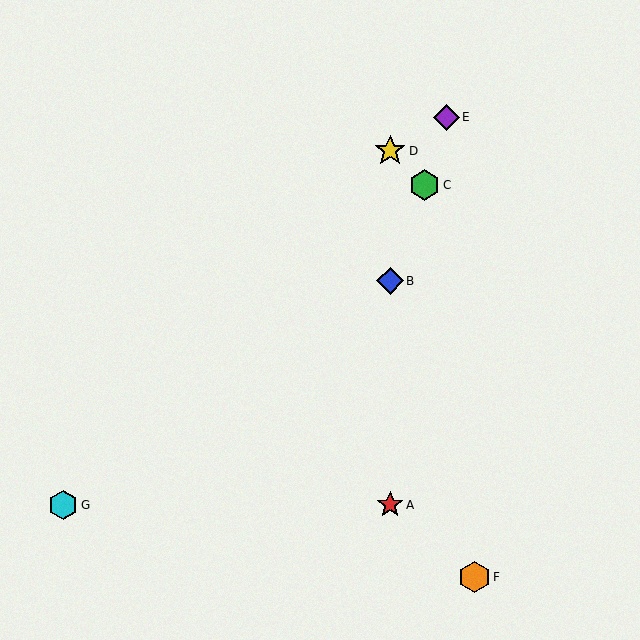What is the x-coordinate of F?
Object F is at x≈474.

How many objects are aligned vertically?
3 objects (A, B, D) are aligned vertically.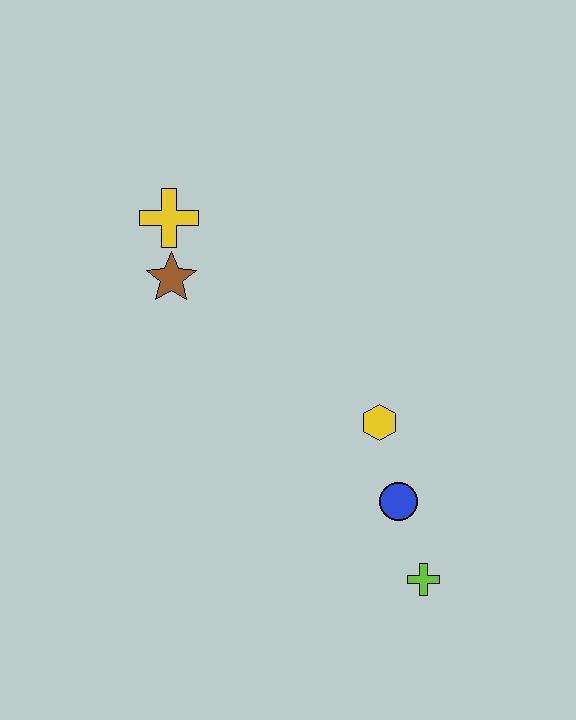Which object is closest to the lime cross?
The blue circle is closest to the lime cross.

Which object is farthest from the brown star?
The lime cross is farthest from the brown star.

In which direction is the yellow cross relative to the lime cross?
The yellow cross is above the lime cross.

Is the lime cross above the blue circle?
No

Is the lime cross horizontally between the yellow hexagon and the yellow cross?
No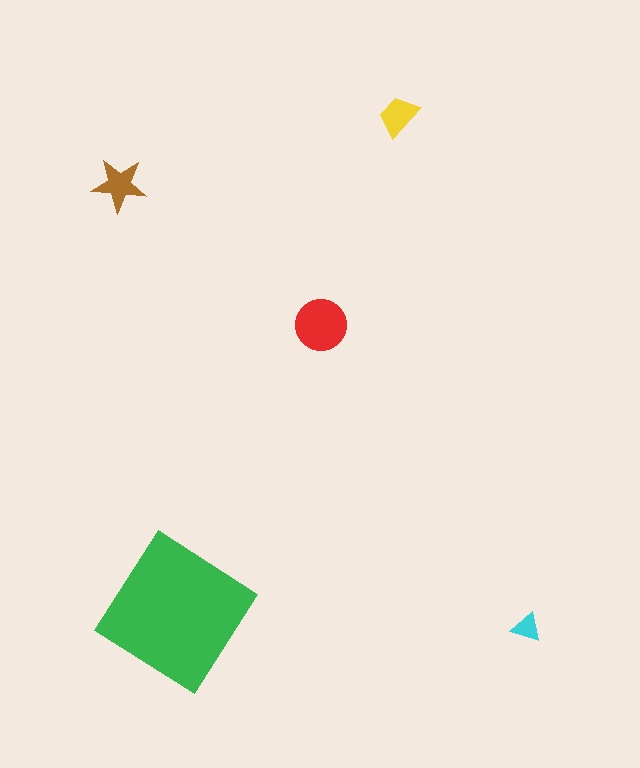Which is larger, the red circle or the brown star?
The red circle.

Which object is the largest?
The green diamond.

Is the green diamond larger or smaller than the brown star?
Larger.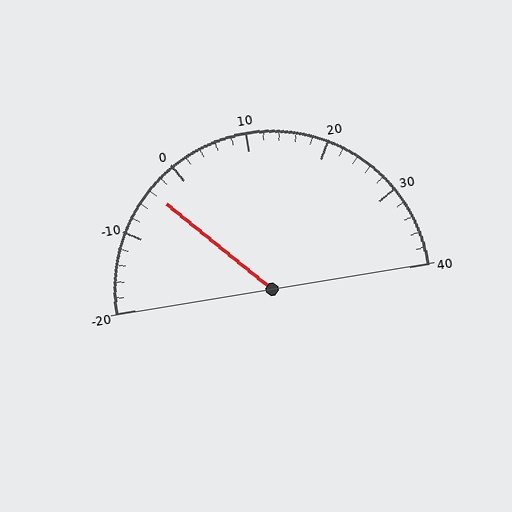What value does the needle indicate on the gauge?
The needle indicates approximately -4.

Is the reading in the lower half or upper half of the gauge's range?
The reading is in the lower half of the range (-20 to 40).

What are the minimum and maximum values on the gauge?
The gauge ranges from -20 to 40.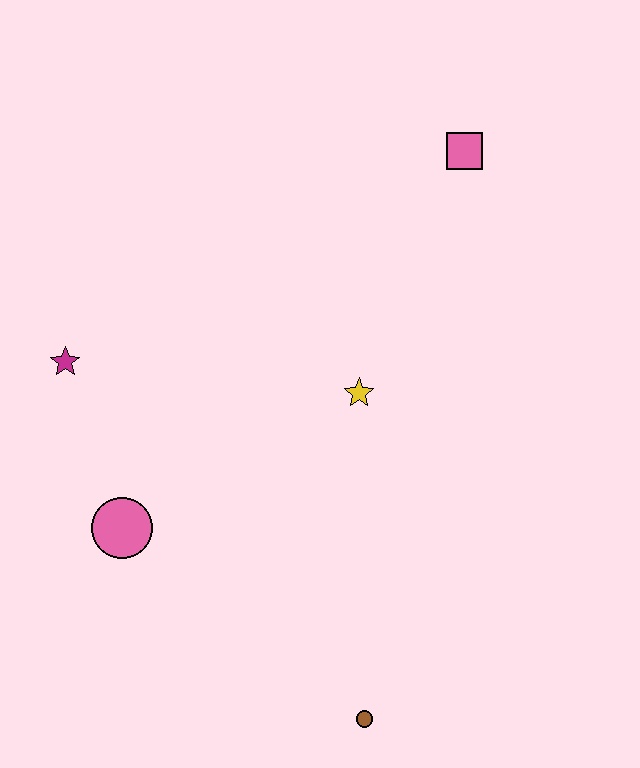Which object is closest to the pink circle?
The magenta star is closest to the pink circle.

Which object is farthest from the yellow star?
The brown circle is farthest from the yellow star.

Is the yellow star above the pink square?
No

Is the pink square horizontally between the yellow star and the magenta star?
No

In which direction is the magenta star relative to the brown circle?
The magenta star is above the brown circle.